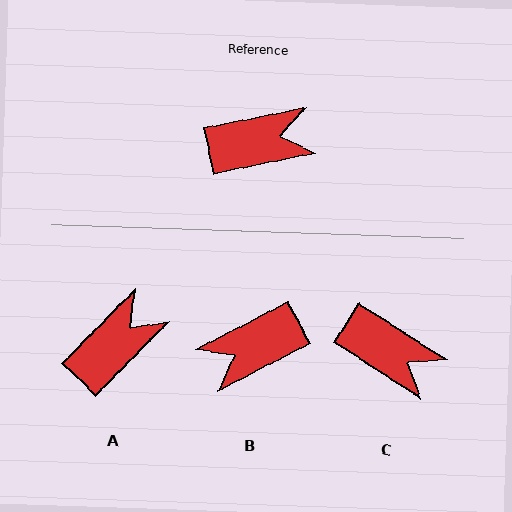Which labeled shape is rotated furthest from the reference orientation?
B, about 164 degrees away.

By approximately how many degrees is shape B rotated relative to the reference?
Approximately 164 degrees clockwise.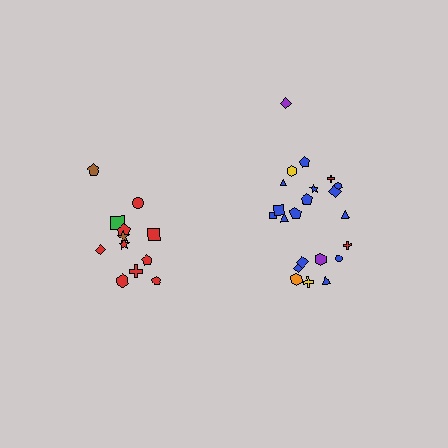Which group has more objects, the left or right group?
The right group.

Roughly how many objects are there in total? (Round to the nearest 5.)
Roughly 35 objects in total.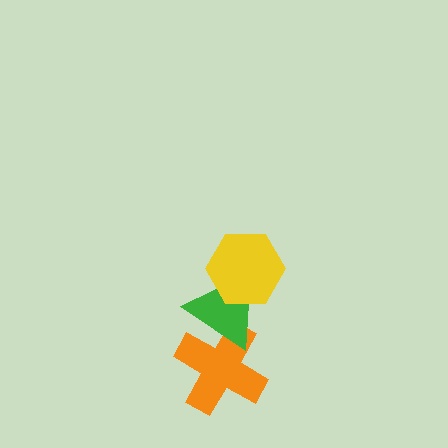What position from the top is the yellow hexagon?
The yellow hexagon is 1st from the top.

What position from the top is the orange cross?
The orange cross is 3rd from the top.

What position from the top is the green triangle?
The green triangle is 2nd from the top.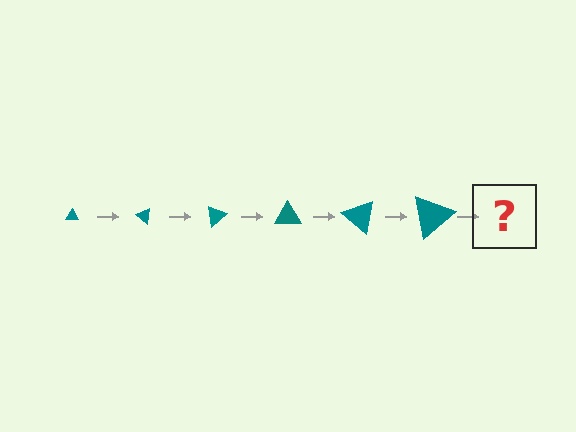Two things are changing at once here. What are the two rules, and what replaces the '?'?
The two rules are that the triangle grows larger each step and it rotates 40 degrees each step. The '?' should be a triangle, larger than the previous one and rotated 240 degrees from the start.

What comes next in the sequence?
The next element should be a triangle, larger than the previous one and rotated 240 degrees from the start.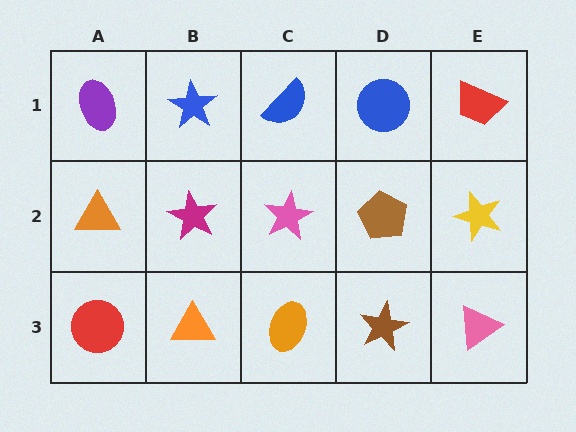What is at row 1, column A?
A purple ellipse.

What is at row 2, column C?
A pink star.